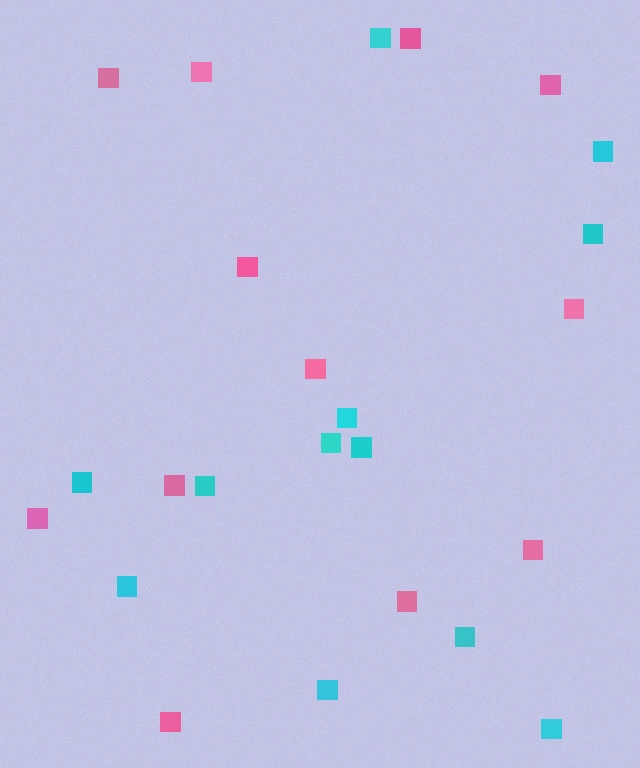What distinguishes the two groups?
There are 2 groups: one group of pink squares (12) and one group of cyan squares (12).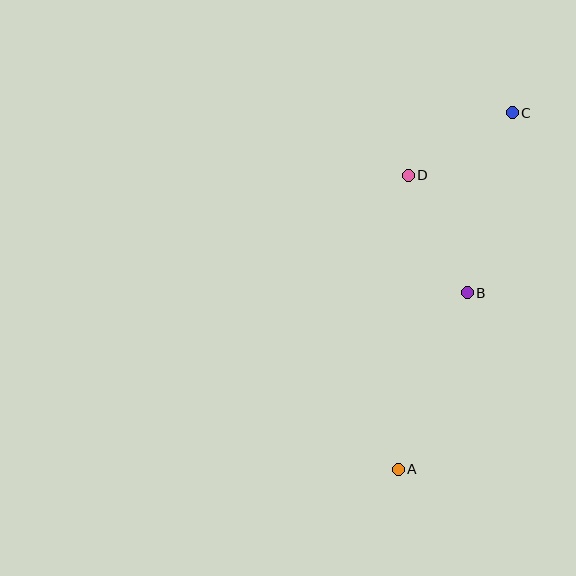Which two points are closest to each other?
Points C and D are closest to each other.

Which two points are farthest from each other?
Points A and C are farthest from each other.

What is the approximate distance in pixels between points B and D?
The distance between B and D is approximately 131 pixels.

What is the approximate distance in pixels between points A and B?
The distance between A and B is approximately 190 pixels.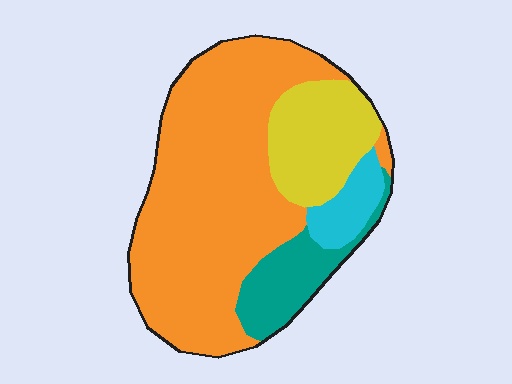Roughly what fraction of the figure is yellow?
Yellow takes up about one sixth (1/6) of the figure.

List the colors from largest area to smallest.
From largest to smallest: orange, yellow, teal, cyan.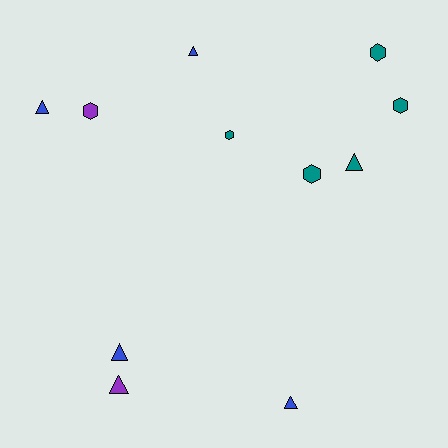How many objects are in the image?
There are 11 objects.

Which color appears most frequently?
Teal, with 5 objects.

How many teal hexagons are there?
There are 4 teal hexagons.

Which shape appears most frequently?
Triangle, with 6 objects.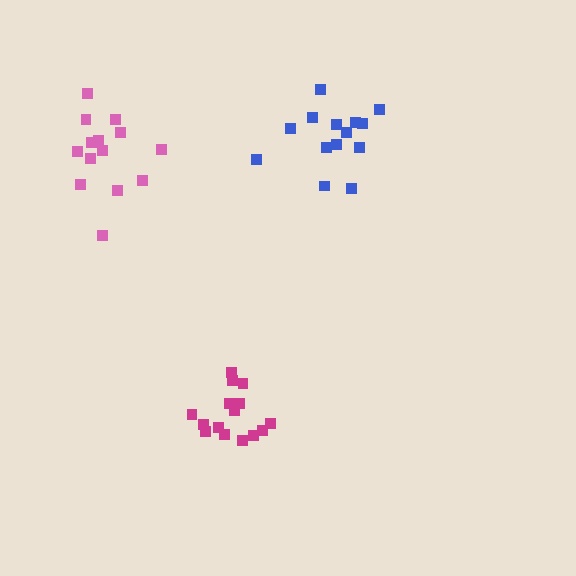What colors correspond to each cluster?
The clusters are colored: blue, magenta, pink.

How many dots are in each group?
Group 1: 14 dots, Group 2: 15 dots, Group 3: 14 dots (43 total).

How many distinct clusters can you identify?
There are 3 distinct clusters.